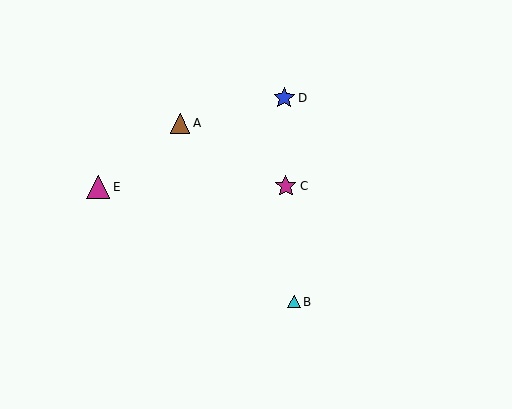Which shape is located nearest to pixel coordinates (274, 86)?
The blue star (labeled D) at (284, 98) is nearest to that location.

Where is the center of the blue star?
The center of the blue star is at (284, 98).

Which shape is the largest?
The magenta triangle (labeled E) is the largest.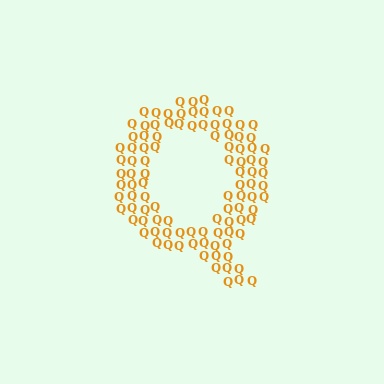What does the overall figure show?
The overall figure shows the letter Q.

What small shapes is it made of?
It is made of small letter Q's.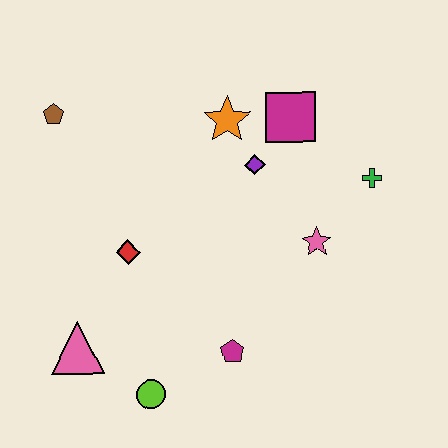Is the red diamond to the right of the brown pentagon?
Yes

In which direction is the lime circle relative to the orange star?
The lime circle is below the orange star.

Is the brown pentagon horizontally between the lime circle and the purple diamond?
No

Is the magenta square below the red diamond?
No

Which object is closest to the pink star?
The green cross is closest to the pink star.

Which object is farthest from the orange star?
The lime circle is farthest from the orange star.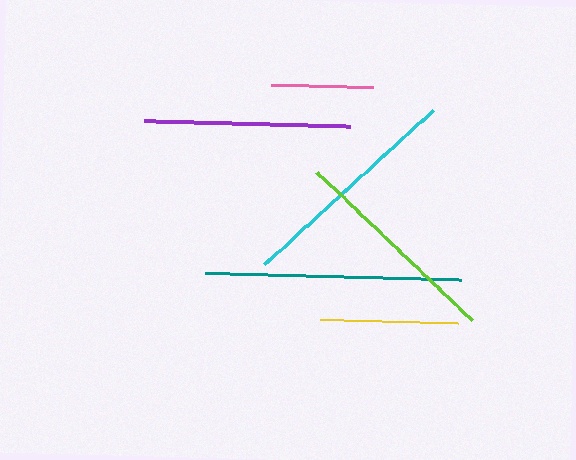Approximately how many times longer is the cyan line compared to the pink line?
The cyan line is approximately 2.2 times the length of the pink line.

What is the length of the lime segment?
The lime segment is approximately 215 pixels long.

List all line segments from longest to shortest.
From longest to shortest: teal, cyan, lime, purple, yellow, pink.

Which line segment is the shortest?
The pink line is the shortest at approximately 102 pixels.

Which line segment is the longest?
The teal line is the longest at approximately 255 pixels.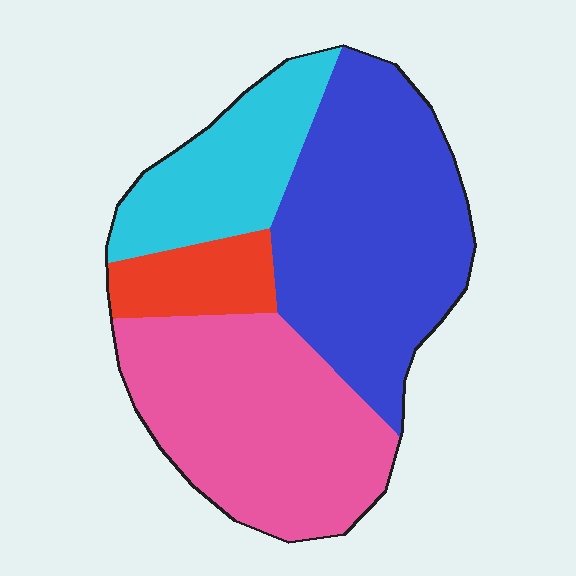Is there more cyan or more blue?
Blue.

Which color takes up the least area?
Red, at roughly 10%.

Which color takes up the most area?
Blue, at roughly 40%.